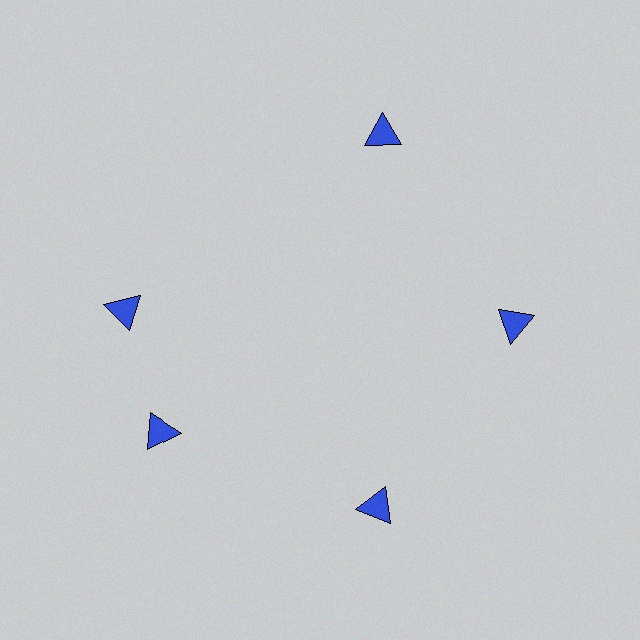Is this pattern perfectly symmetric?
No. The 5 blue triangles are arranged in a ring, but one element near the 10 o'clock position is rotated out of alignment along the ring, breaking the 5-fold rotational symmetry.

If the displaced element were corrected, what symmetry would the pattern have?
It would have 5-fold rotational symmetry — the pattern would map onto itself every 72 degrees.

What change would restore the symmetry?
The symmetry would be restored by rotating it back into even spacing with its neighbors so that all 5 triangles sit at equal angles and equal distance from the center.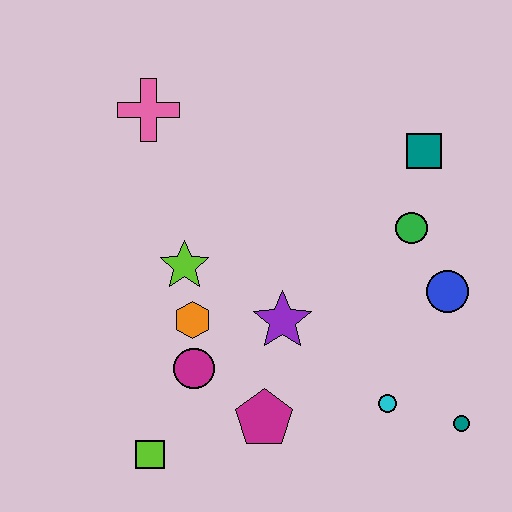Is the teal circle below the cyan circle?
Yes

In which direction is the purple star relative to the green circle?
The purple star is to the left of the green circle.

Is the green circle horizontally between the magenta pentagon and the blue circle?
Yes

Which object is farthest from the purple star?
The pink cross is farthest from the purple star.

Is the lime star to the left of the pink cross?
No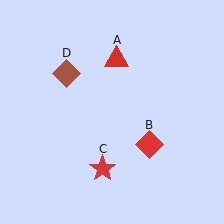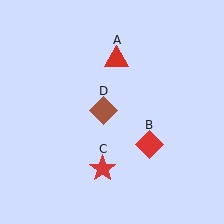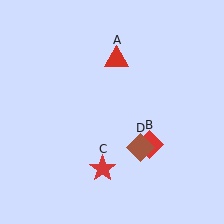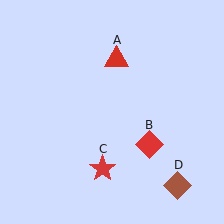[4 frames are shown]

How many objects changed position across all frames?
1 object changed position: brown diamond (object D).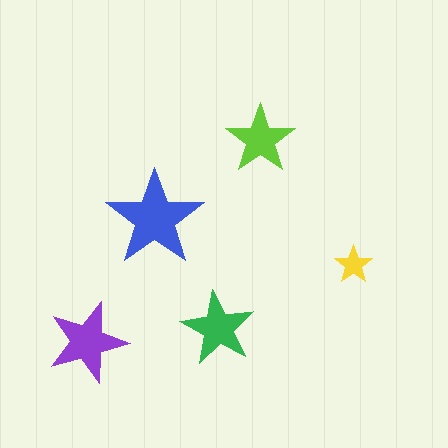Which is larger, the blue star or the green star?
The blue one.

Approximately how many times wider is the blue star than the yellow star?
About 2.5 times wider.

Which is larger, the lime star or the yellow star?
The lime one.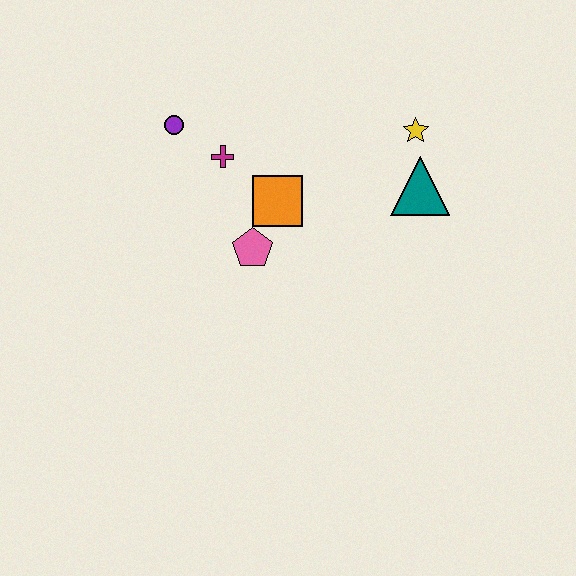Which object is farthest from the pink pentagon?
The yellow star is farthest from the pink pentagon.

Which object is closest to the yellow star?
The teal triangle is closest to the yellow star.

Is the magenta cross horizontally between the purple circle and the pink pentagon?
Yes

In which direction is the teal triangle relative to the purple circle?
The teal triangle is to the right of the purple circle.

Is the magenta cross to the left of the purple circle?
No